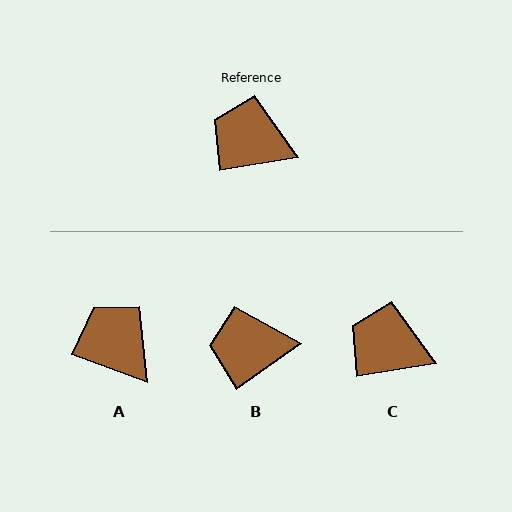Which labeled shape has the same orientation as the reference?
C.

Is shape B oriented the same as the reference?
No, it is off by about 26 degrees.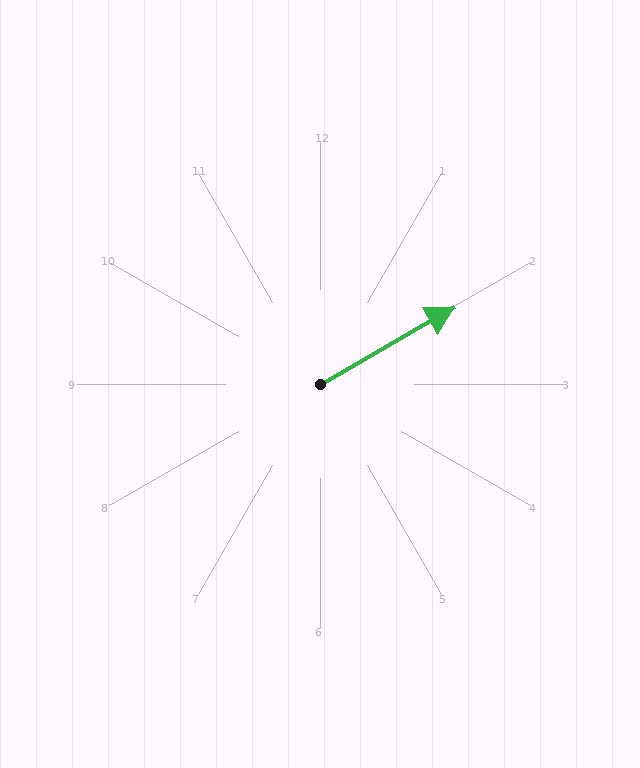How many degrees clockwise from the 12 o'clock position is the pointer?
Approximately 60 degrees.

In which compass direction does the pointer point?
Northeast.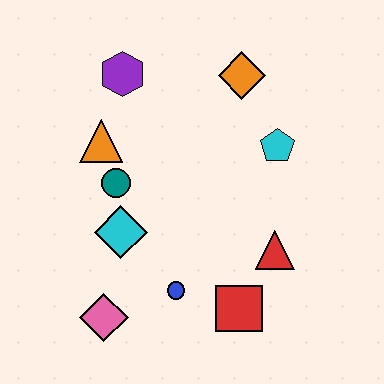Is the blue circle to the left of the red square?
Yes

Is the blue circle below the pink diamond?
No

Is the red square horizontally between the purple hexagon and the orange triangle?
No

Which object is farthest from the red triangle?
The purple hexagon is farthest from the red triangle.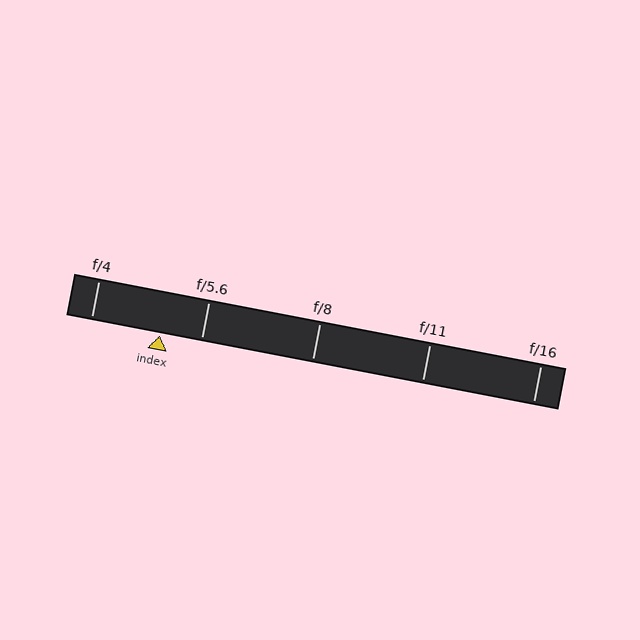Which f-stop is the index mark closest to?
The index mark is closest to f/5.6.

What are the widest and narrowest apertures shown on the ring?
The widest aperture shown is f/4 and the narrowest is f/16.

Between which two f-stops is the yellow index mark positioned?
The index mark is between f/4 and f/5.6.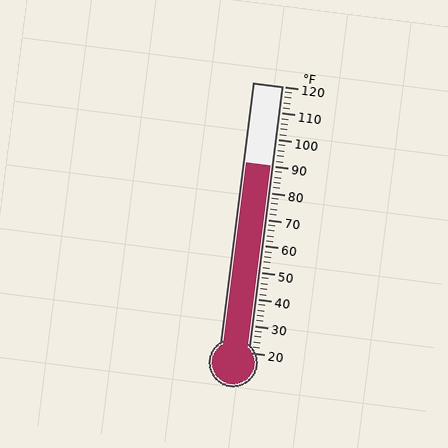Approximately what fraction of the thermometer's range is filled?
The thermometer is filled to approximately 70% of its range.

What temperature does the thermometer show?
The thermometer shows approximately 90°F.